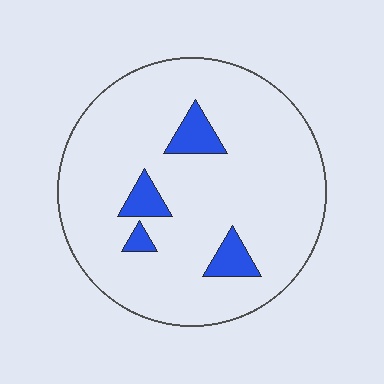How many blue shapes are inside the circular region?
4.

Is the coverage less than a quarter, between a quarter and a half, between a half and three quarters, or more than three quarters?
Less than a quarter.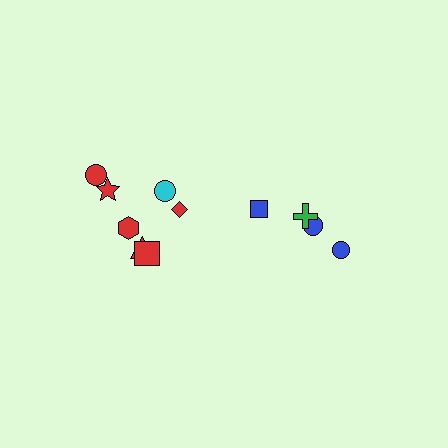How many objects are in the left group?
There are 7 objects.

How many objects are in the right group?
There are 4 objects.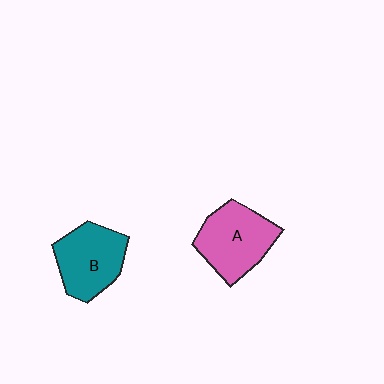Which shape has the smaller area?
Shape B (teal).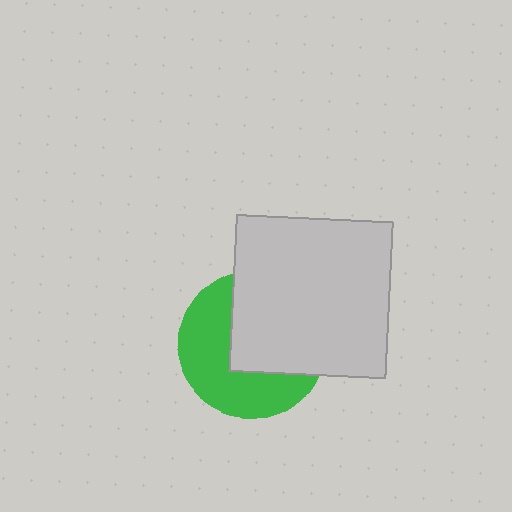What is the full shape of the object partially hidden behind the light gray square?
The partially hidden object is a green circle.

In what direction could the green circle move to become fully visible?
The green circle could move toward the lower-left. That would shift it out from behind the light gray square entirely.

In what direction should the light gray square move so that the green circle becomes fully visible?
The light gray square should move toward the upper-right. That is the shortest direction to clear the overlap and leave the green circle fully visible.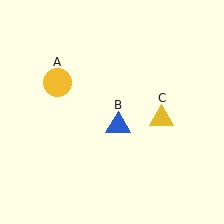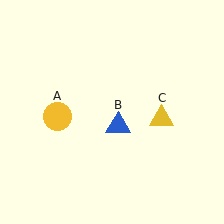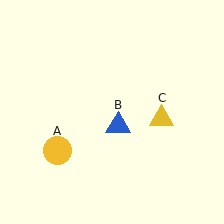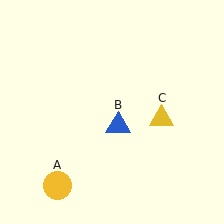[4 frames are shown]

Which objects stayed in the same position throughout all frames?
Blue triangle (object B) and yellow triangle (object C) remained stationary.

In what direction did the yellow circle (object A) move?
The yellow circle (object A) moved down.